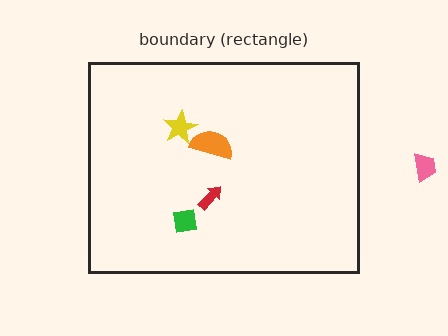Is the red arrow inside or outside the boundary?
Inside.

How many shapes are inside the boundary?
4 inside, 1 outside.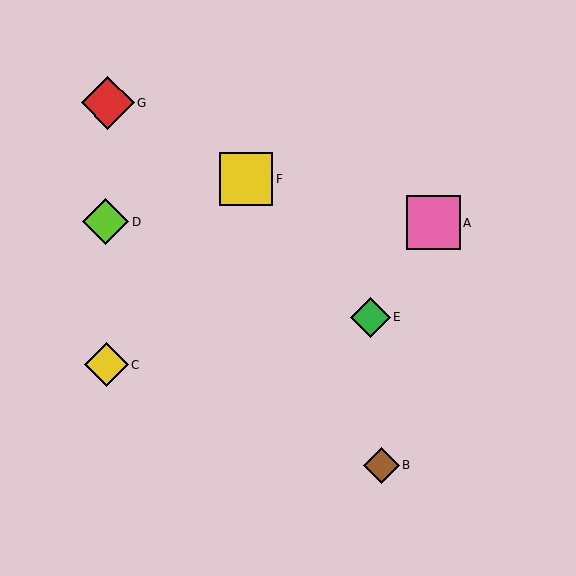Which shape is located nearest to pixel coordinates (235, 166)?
The yellow square (labeled F) at (246, 179) is nearest to that location.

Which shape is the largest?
The pink square (labeled A) is the largest.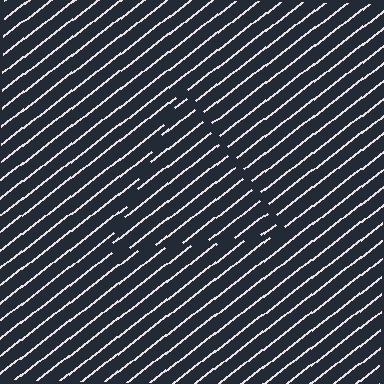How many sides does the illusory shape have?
3 sides — the line-ends trace a triangle.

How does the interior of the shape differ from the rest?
The interior of the shape contains the same grating, shifted by half a period — the contour is defined by the phase discontinuity where line-ends from the inner and outer gratings abut.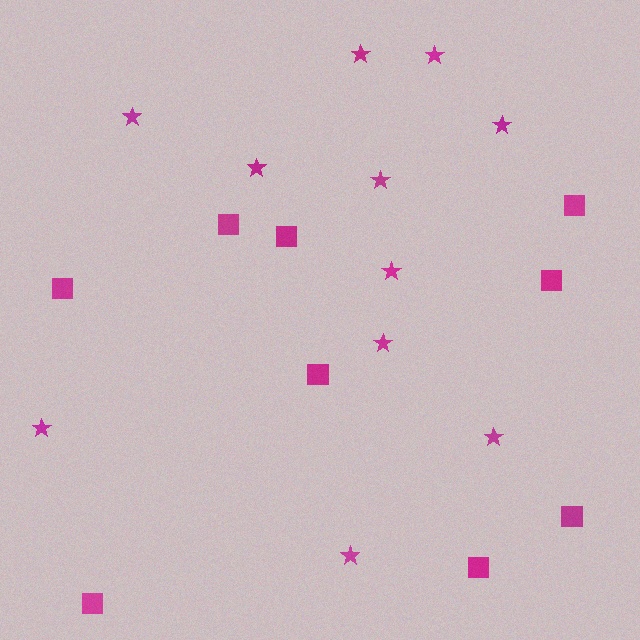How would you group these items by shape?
There are 2 groups: one group of stars (11) and one group of squares (9).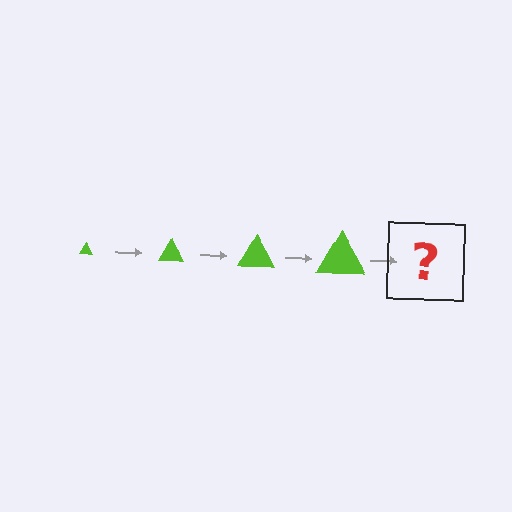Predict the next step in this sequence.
The next step is a lime triangle, larger than the previous one.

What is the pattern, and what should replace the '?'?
The pattern is that the triangle gets progressively larger each step. The '?' should be a lime triangle, larger than the previous one.